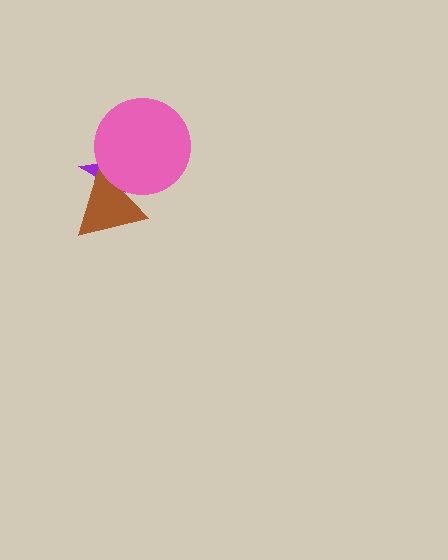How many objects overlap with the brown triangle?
2 objects overlap with the brown triangle.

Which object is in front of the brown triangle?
The pink circle is in front of the brown triangle.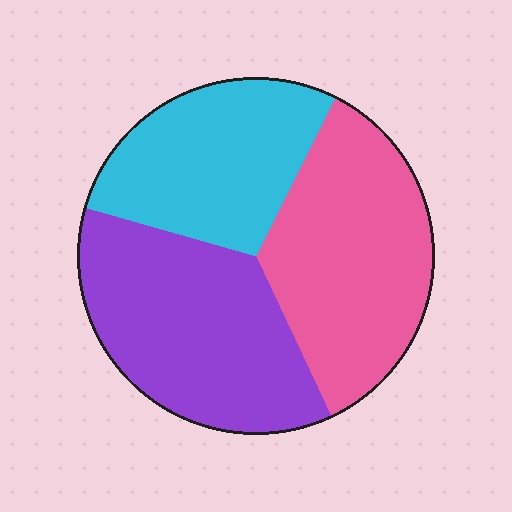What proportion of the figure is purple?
Purple covers around 35% of the figure.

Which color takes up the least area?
Cyan, at roughly 30%.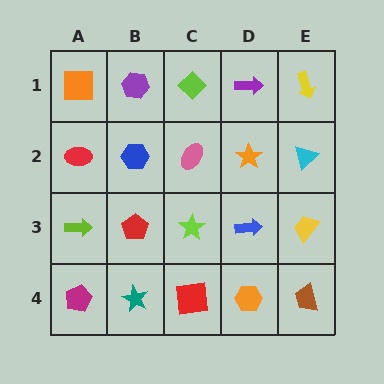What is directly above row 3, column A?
A red ellipse.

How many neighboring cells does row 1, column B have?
3.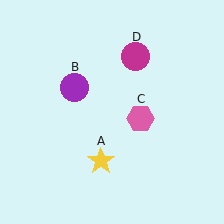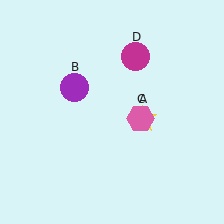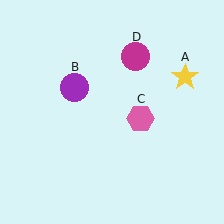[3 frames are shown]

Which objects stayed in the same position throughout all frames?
Purple circle (object B) and pink hexagon (object C) and magenta circle (object D) remained stationary.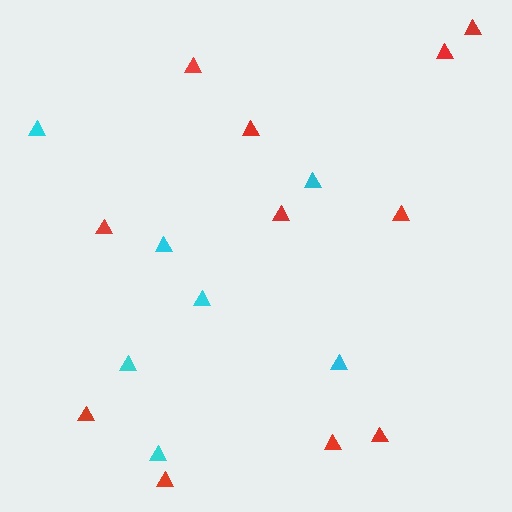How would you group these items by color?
There are 2 groups: one group of cyan triangles (7) and one group of red triangles (11).